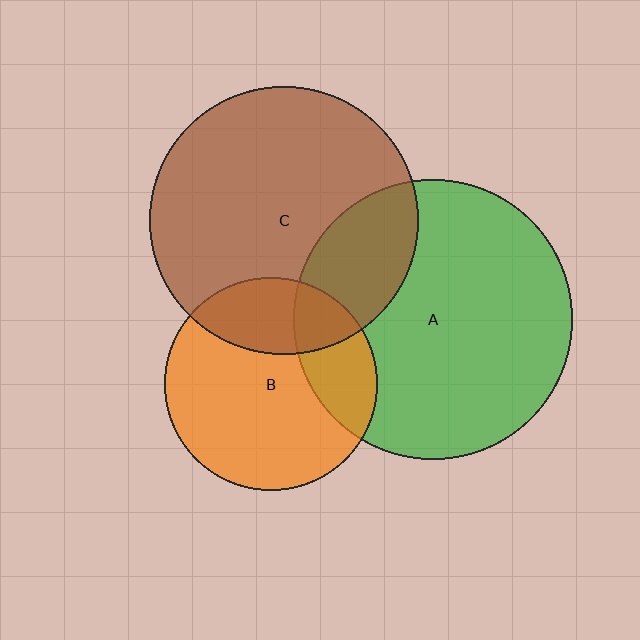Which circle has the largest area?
Circle A (green).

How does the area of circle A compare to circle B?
Approximately 1.7 times.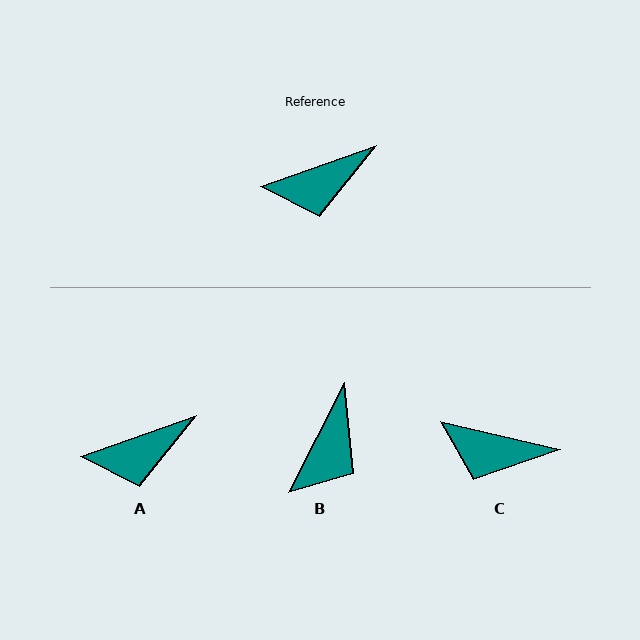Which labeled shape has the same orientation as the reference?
A.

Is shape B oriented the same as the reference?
No, it is off by about 44 degrees.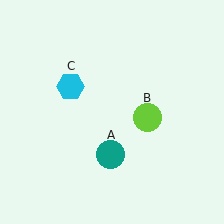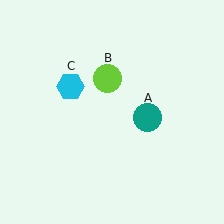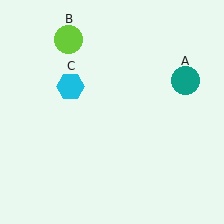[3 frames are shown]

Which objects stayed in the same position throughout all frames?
Cyan hexagon (object C) remained stationary.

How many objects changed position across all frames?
2 objects changed position: teal circle (object A), lime circle (object B).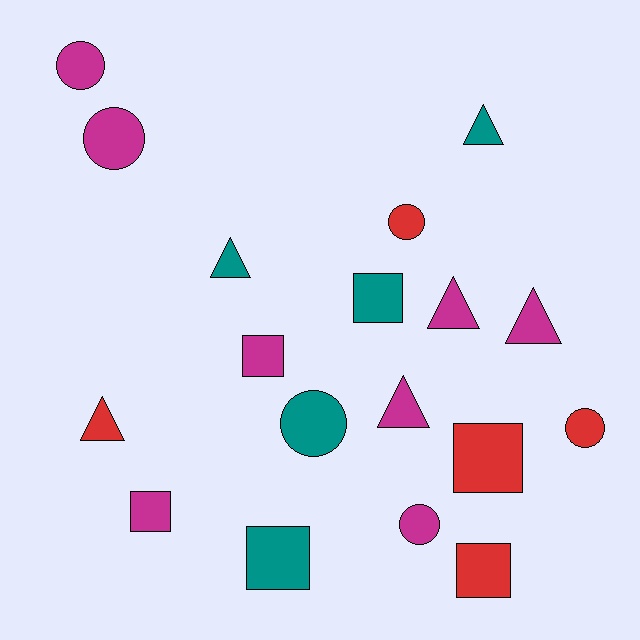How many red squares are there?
There are 2 red squares.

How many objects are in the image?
There are 18 objects.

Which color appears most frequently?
Magenta, with 8 objects.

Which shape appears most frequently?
Triangle, with 6 objects.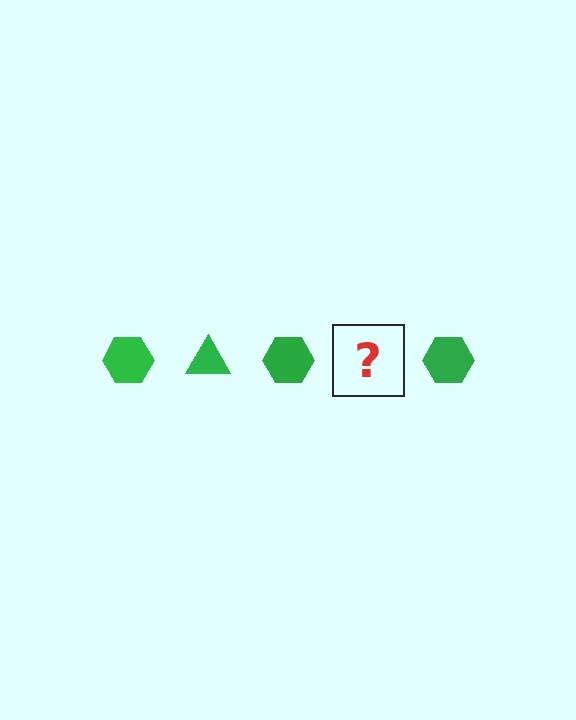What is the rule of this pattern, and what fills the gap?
The rule is that the pattern cycles through hexagon, triangle shapes in green. The gap should be filled with a green triangle.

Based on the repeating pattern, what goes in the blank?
The blank should be a green triangle.